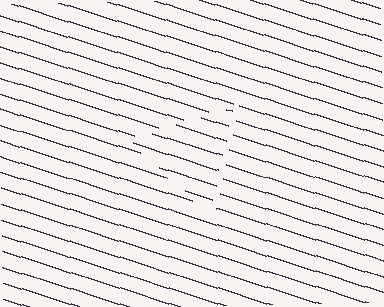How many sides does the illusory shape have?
3 sides — the line-ends trace a triangle.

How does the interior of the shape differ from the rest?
The interior of the shape contains the same grating, shifted by half a period — the contour is defined by the phase discontinuity where line-ends from the inner and outer gratings abut.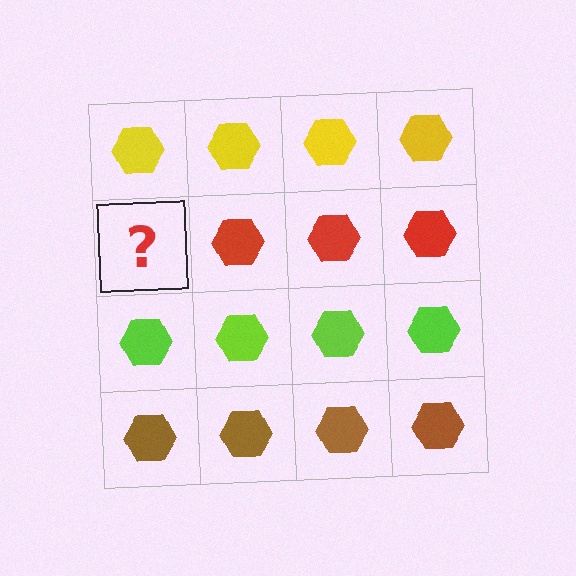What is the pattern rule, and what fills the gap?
The rule is that each row has a consistent color. The gap should be filled with a red hexagon.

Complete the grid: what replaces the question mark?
The question mark should be replaced with a red hexagon.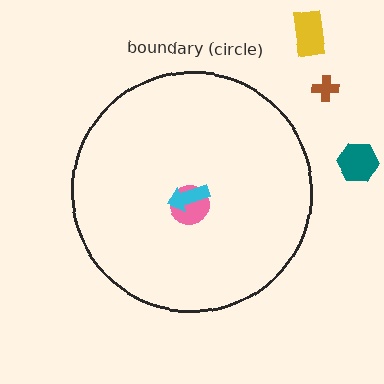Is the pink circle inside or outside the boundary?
Inside.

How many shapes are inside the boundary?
2 inside, 3 outside.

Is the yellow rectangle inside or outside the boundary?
Outside.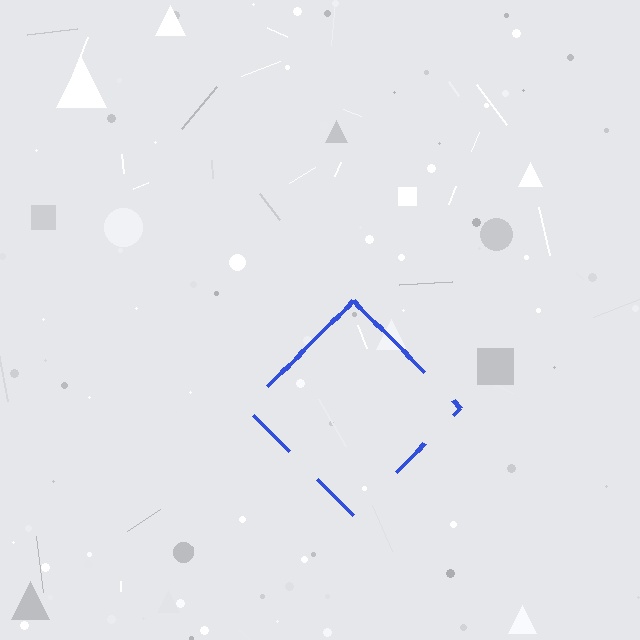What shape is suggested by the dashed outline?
The dashed outline suggests a diamond.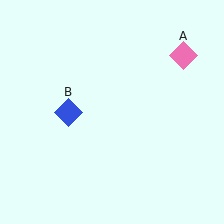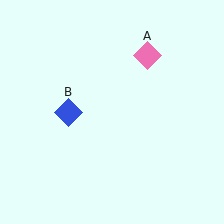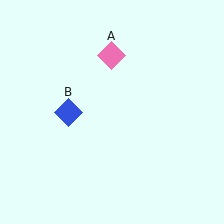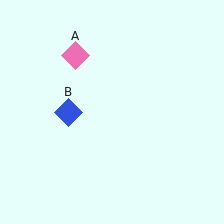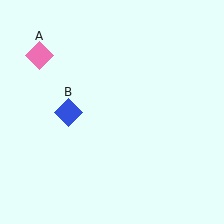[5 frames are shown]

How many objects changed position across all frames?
1 object changed position: pink diamond (object A).